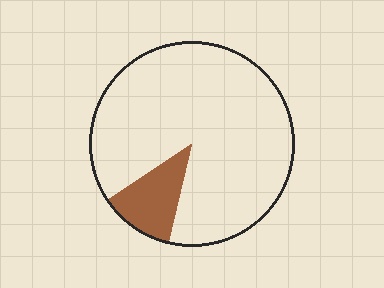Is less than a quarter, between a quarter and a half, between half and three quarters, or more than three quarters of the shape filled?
Less than a quarter.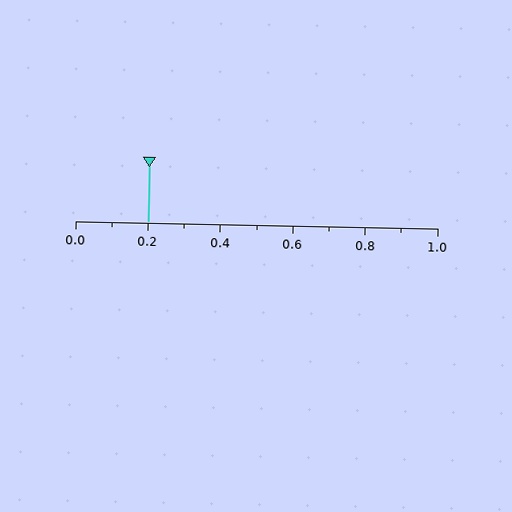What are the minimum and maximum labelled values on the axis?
The axis runs from 0.0 to 1.0.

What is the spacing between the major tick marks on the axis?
The major ticks are spaced 0.2 apart.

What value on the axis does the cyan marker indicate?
The marker indicates approximately 0.2.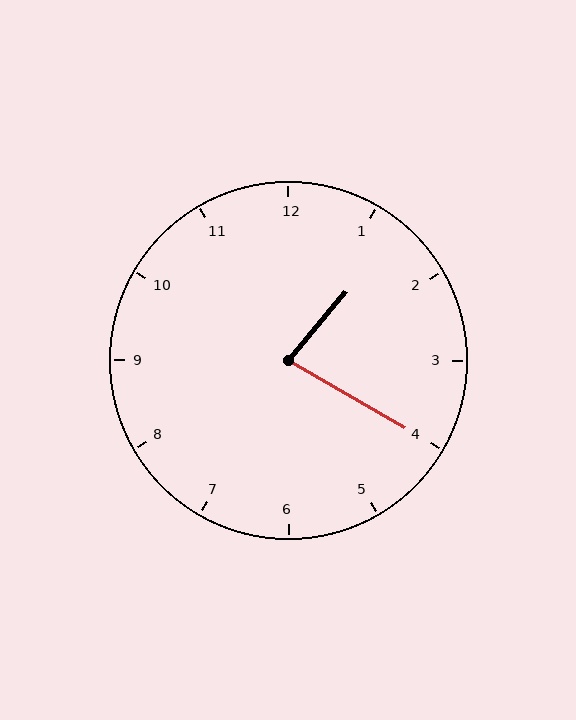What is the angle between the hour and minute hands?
Approximately 80 degrees.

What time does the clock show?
1:20.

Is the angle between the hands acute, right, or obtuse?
It is acute.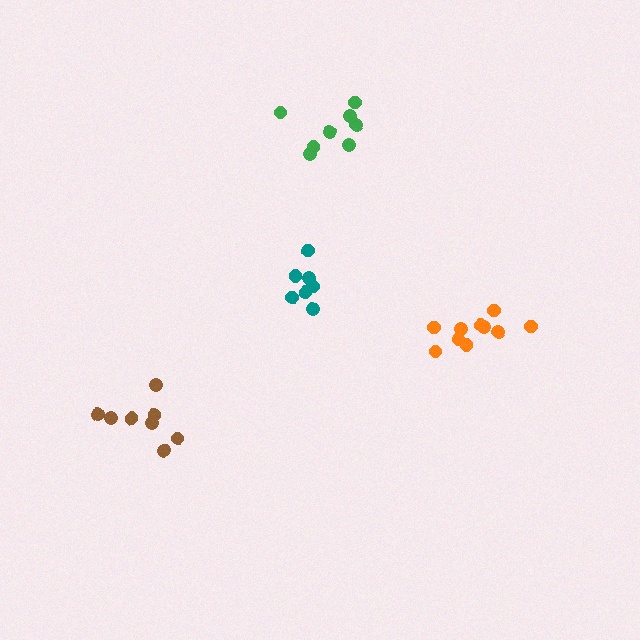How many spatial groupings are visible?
There are 4 spatial groupings.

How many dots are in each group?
Group 1: 7 dots, Group 2: 10 dots, Group 3: 8 dots, Group 4: 8 dots (33 total).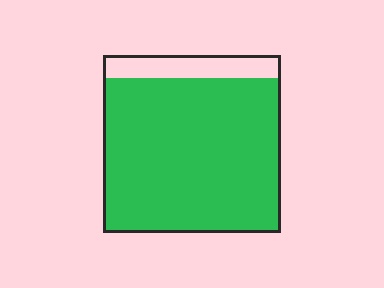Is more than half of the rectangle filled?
Yes.